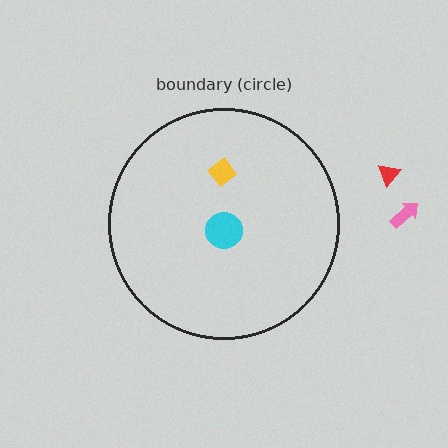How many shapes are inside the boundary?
2 inside, 2 outside.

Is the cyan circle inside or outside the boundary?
Inside.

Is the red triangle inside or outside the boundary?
Outside.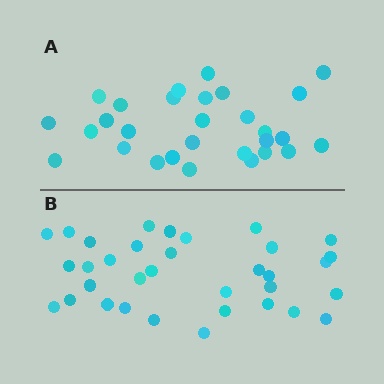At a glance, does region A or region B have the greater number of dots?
Region B (the bottom region) has more dots.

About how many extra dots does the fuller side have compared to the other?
Region B has about 5 more dots than region A.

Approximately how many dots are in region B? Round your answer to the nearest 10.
About 30 dots. (The exact count is 34, which rounds to 30.)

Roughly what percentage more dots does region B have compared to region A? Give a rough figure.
About 15% more.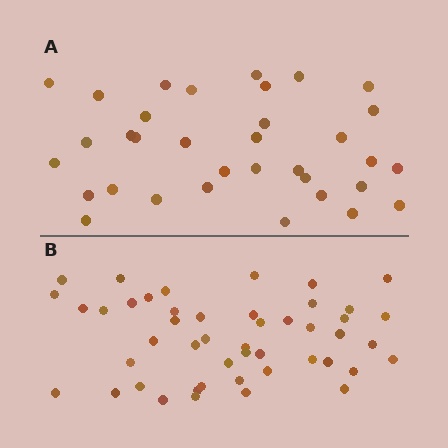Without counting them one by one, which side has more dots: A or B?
Region B (the bottom region) has more dots.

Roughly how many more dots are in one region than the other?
Region B has approximately 15 more dots than region A.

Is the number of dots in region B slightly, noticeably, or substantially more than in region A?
Region B has noticeably more, but not dramatically so. The ratio is roughly 1.4 to 1.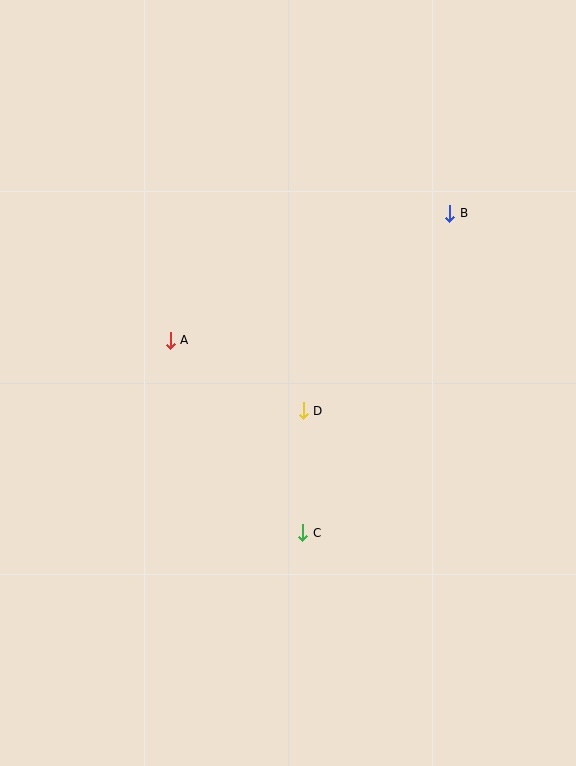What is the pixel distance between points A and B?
The distance between A and B is 307 pixels.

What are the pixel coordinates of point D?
Point D is at (303, 411).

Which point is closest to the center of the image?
Point D at (303, 411) is closest to the center.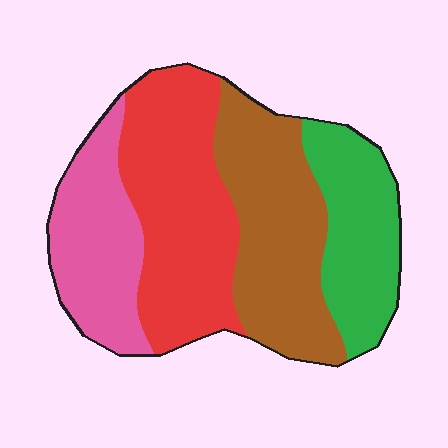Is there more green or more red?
Red.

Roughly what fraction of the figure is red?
Red covers 32% of the figure.